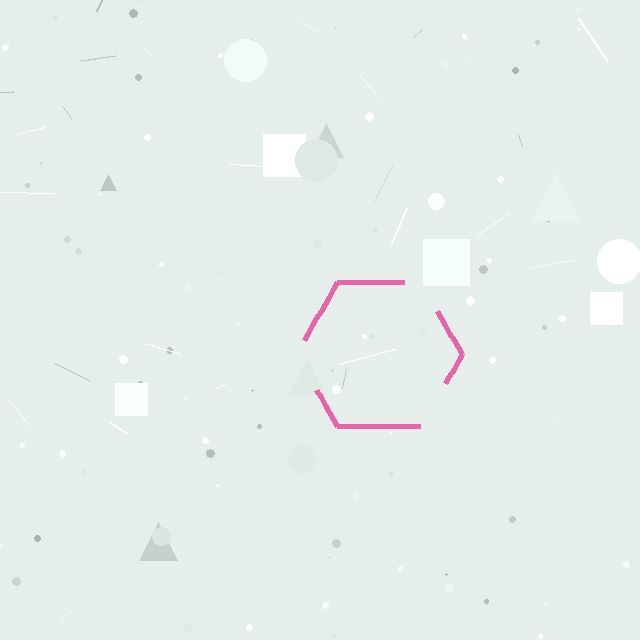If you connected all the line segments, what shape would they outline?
They would outline a hexagon.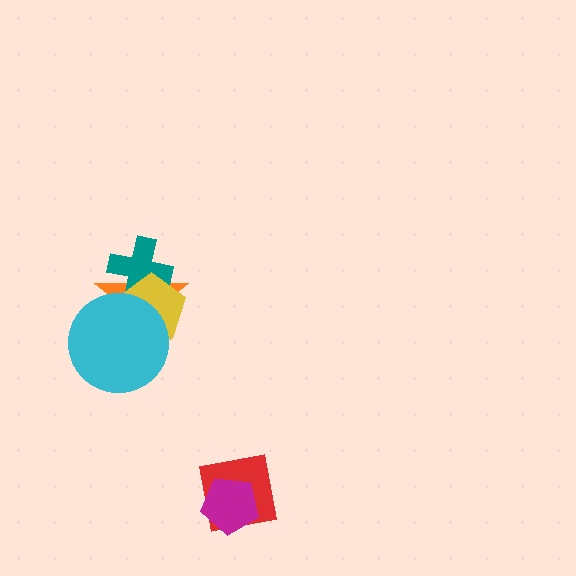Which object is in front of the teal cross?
The yellow pentagon is in front of the teal cross.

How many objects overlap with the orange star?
3 objects overlap with the orange star.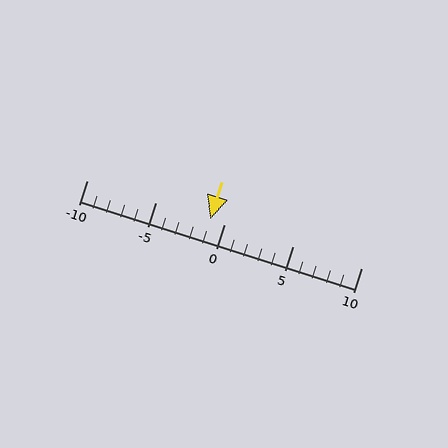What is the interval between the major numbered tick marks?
The major tick marks are spaced 5 units apart.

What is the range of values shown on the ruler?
The ruler shows values from -10 to 10.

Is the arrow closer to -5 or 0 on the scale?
The arrow is closer to 0.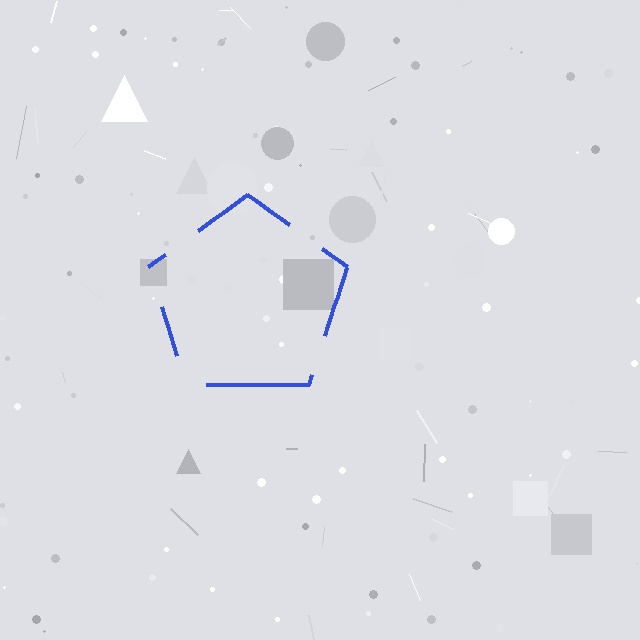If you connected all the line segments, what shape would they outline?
They would outline a pentagon.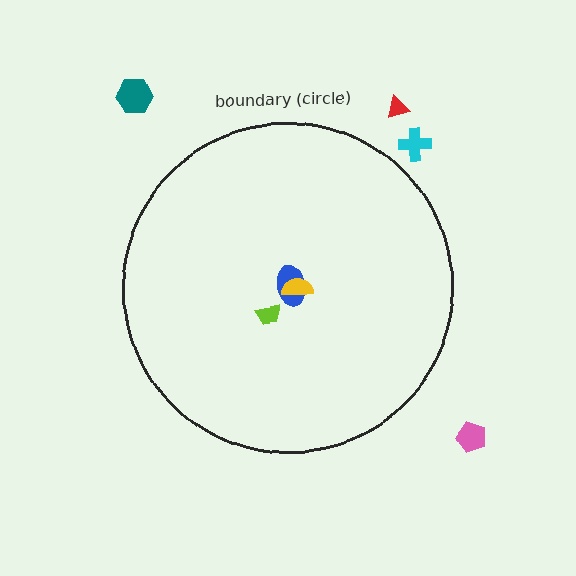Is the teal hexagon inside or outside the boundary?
Outside.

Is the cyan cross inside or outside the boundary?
Outside.